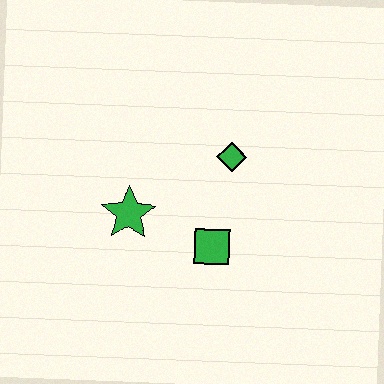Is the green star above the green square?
Yes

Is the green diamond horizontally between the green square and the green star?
No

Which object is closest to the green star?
The green square is closest to the green star.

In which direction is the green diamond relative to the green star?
The green diamond is to the right of the green star.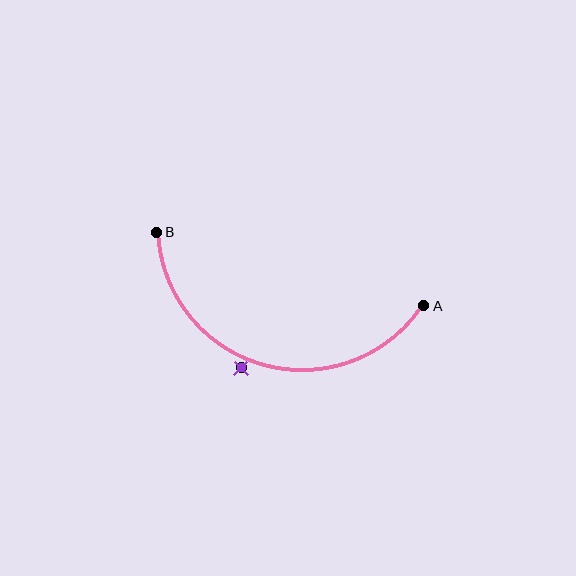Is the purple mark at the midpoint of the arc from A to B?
No — the purple mark does not lie on the arc at all. It sits slightly outside the curve.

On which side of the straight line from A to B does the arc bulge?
The arc bulges below the straight line connecting A and B.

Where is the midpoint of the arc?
The arc midpoint is the point on the curve farthest from the straight line joining A and B. It sits below that line.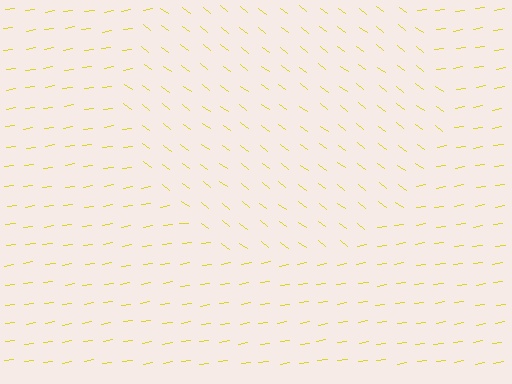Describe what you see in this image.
The image is filled with small yellow line segments. A circle region in the image has lines oriented differently from the surrounding lines, creating a visible texture boundary.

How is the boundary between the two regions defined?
The boundary is defined purely by a change in line orientation (approximately 45 degrees difference). All lines are the same color and thickness.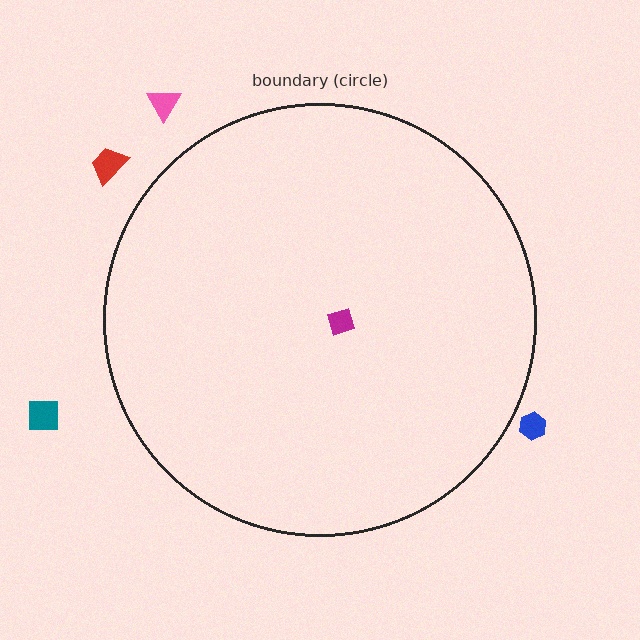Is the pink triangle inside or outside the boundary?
Outside.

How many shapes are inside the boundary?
1 inside, 4 outside.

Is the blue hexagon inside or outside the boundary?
Outside.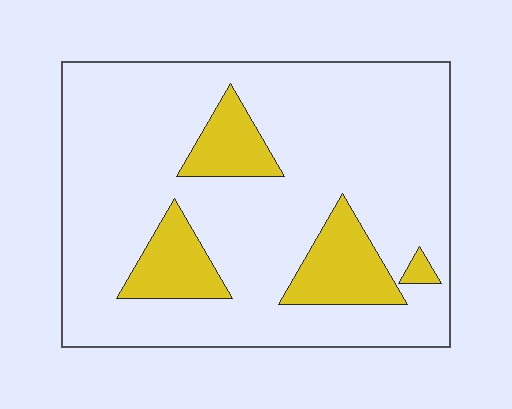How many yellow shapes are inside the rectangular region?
4.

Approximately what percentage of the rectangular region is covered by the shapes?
Approximately 15%.